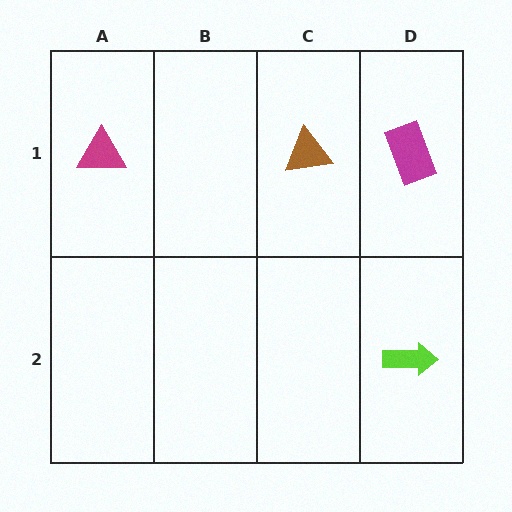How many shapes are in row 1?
3 shapes.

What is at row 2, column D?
A lime arrow.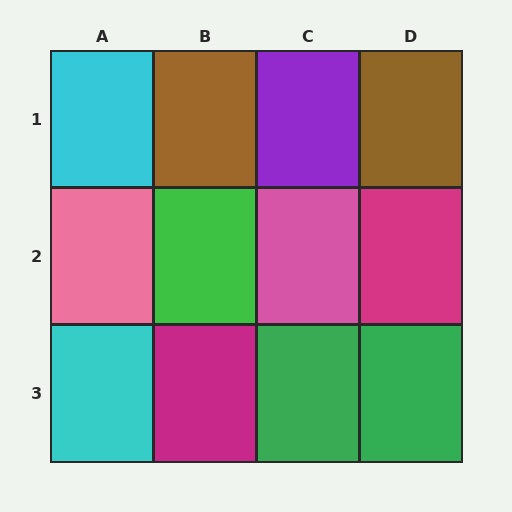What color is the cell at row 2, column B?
Green.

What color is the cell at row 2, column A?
Pink.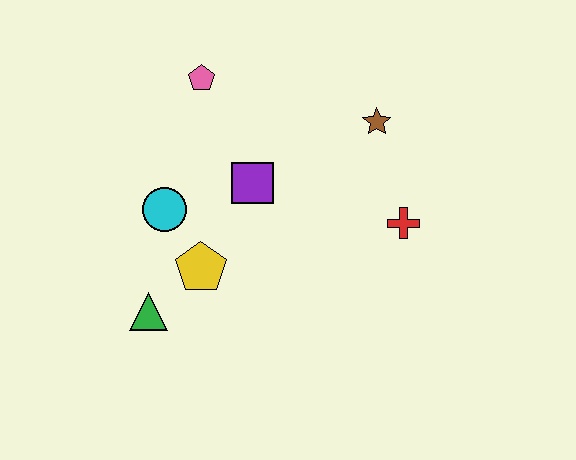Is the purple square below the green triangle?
No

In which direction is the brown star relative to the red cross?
The brown star is above the red cross.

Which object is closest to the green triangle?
The yellow pentagon is closest to the green triangle.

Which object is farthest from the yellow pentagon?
The brown star is farthest from the yellow pentagon.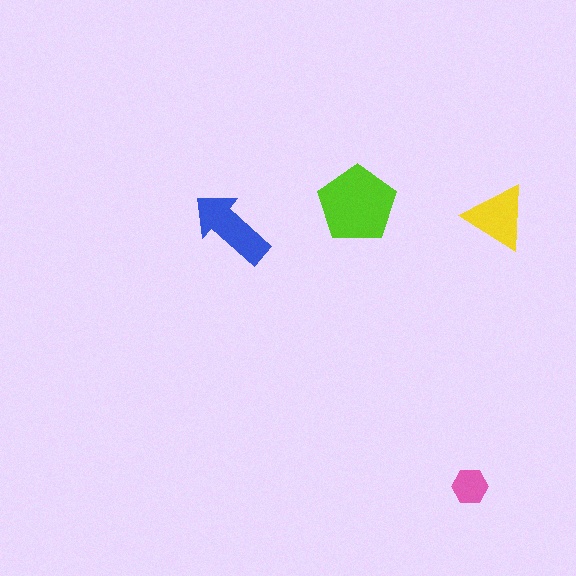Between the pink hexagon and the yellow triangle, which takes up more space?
The yellow triangle.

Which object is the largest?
The lime pentagon.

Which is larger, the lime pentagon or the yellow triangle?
The lime pentagon.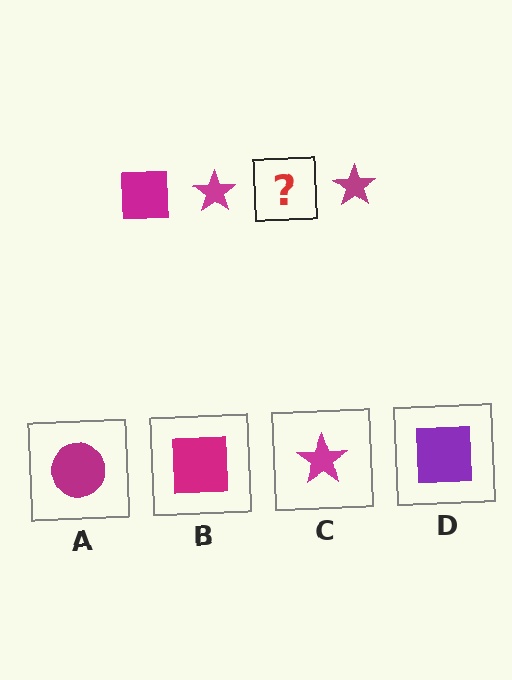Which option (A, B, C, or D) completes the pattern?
B.